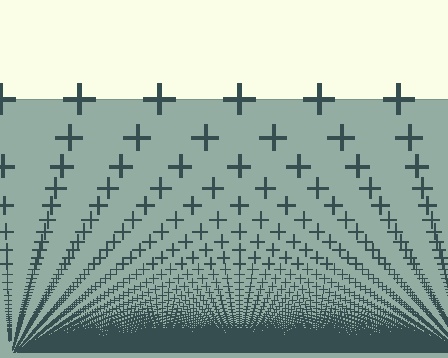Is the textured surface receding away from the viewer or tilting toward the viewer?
The surface appears to tilt toward the viewer. Texture elements get larger and sparser toward the top.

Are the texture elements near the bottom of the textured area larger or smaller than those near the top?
Smaller. The gradient is inverted — elements near the bottom are smaller and denser.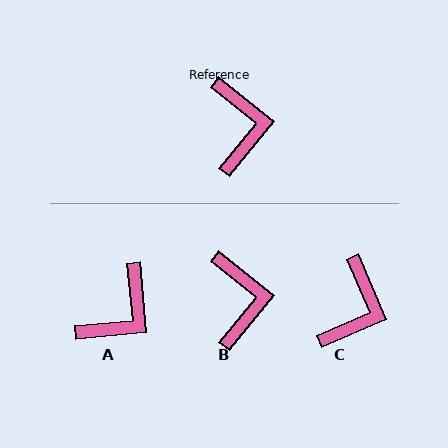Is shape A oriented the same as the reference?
No, it is off by about 46 degrees.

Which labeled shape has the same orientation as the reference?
B.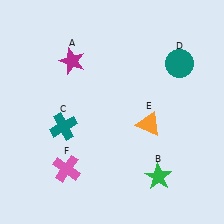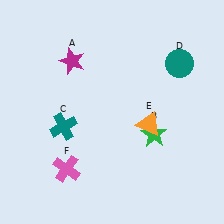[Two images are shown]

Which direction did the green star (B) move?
The green star (B) moved up.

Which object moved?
The green star (B) moved up.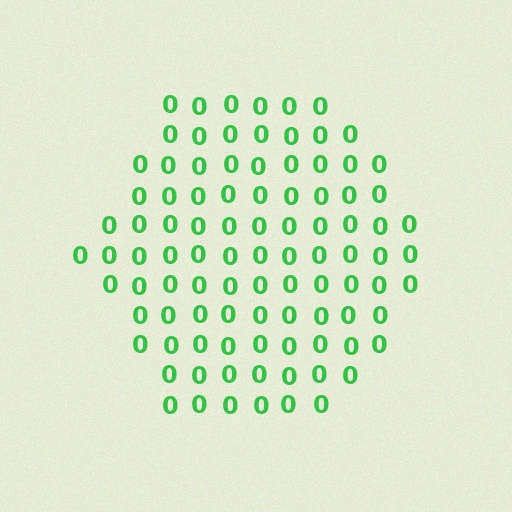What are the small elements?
The small elements are digit 0's.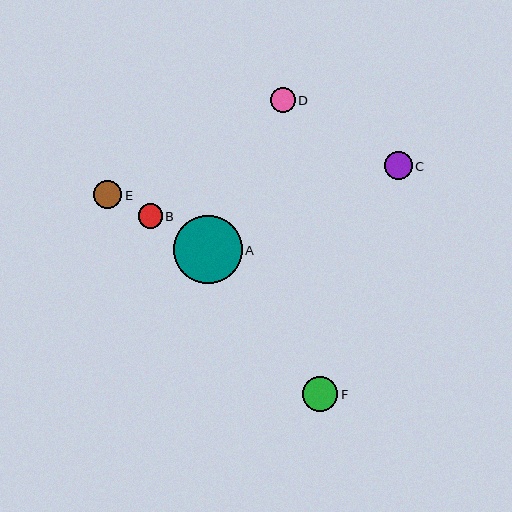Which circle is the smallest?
Circle B is the smallest with a size of approximately 24 pixels.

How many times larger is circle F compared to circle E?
Circle F is approximately 1.3 times the size of circle E.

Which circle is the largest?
Circle A is the largest with a size of approximately 69 pixels.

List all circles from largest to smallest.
From largest to smallest: A, F, C, E, D, B.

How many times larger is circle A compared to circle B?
Circle A is approximately 2.8 times the size of circle B.